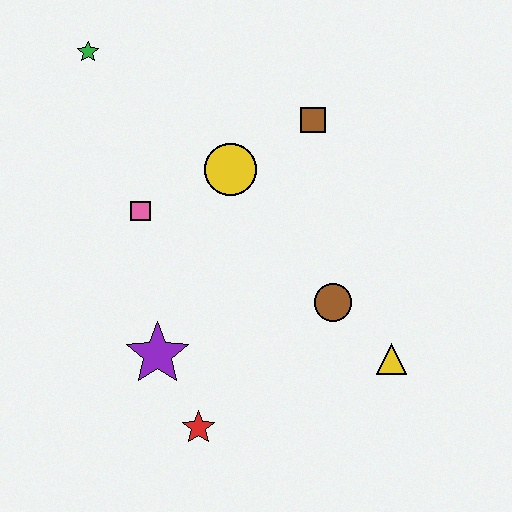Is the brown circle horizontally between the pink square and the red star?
No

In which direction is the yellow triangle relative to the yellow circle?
The yellow triangle is below the yellow circle.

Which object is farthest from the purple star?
The green star is farthest from the purple star.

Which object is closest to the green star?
The pink square is closest to the green star.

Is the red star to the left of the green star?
No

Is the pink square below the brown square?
Yes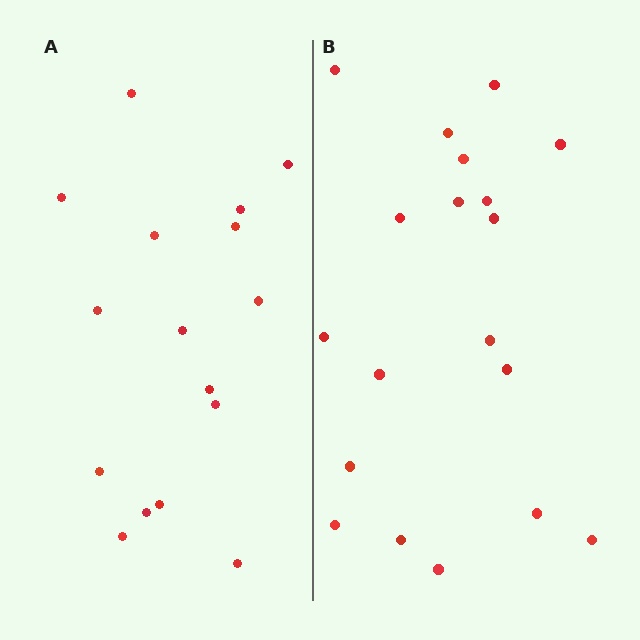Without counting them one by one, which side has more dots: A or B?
Region B (the right region) has more dots.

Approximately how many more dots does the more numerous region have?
Region B has just a few more — roughly 2 or 3 more dots than region A.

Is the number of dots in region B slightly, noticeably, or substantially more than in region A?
Region B has only slightly more — the two regions are fairly close. The ratio is roughly 1.2 to 1.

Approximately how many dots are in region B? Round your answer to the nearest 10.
About 20 dots. (The exact count is 19, which rounds to 20.)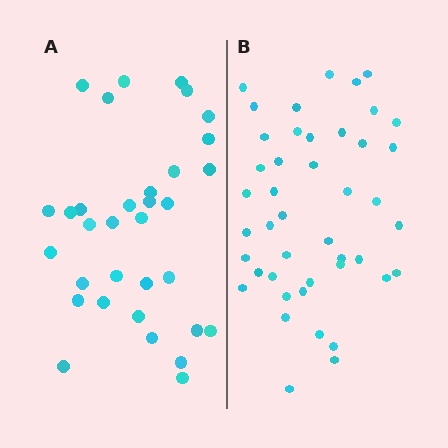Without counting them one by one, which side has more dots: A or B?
Region B (the right region) has more dots.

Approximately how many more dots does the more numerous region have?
Region B has roughly 12 or so more dots than region A.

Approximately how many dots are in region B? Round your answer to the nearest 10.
About 40 dots. (The exact count is 44, which rounds to 40.)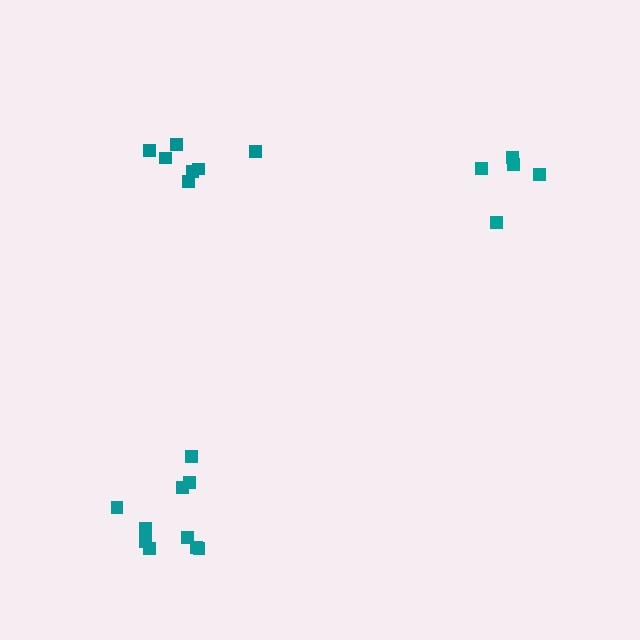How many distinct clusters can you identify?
There are 3 distinct clusters.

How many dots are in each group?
Group 1: 10 dots, Group 2: 5 dots, Group 3: 7 dots (22 total).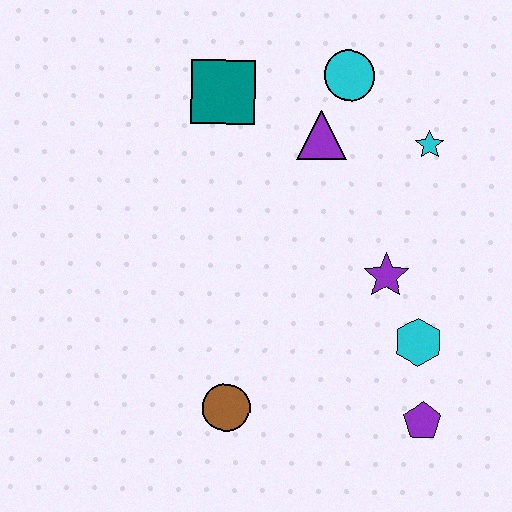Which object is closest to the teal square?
The purple triangle is closest to the teal square.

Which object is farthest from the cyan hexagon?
The teal square is farthest from the cyan hexagon.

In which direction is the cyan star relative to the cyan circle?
The cyan star is to the right of the cyan circle.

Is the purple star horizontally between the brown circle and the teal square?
No